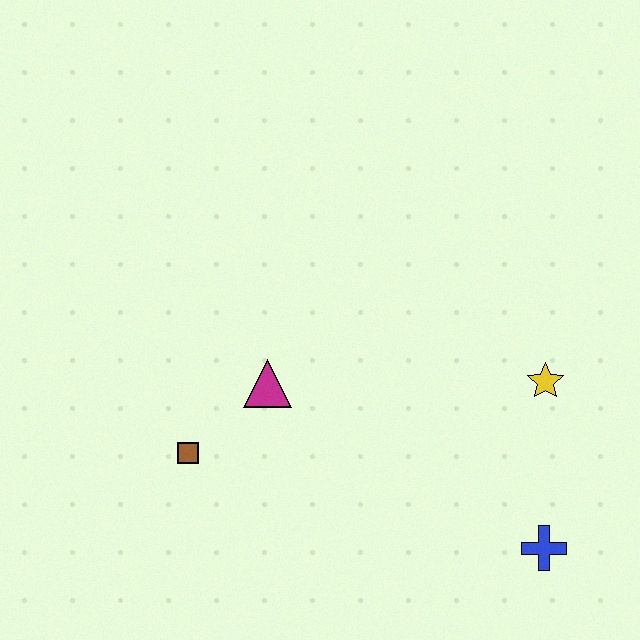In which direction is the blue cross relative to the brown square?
The blue cross is to the right of the brown square.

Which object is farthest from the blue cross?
The brown square is farthest from the blue cross.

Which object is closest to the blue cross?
The yellow star is closest to the blue cross.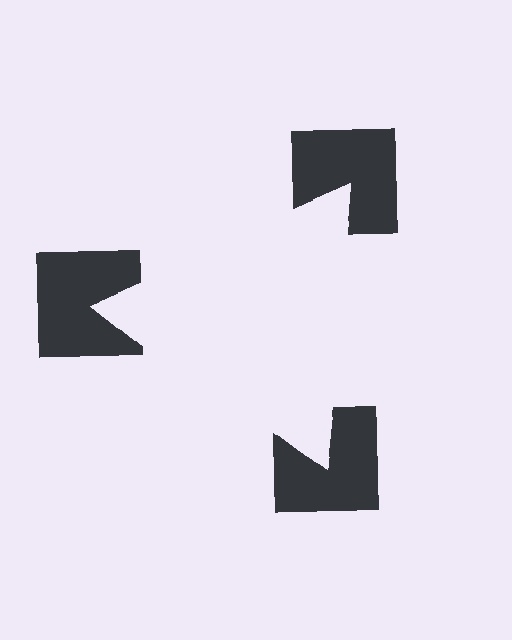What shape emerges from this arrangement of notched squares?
An illusory triangle — its edges are inferred from the aligned wedge cuts in the notched squares, not physically drawn.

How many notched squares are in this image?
There are 3 — one at each vertex of the illusory triangle.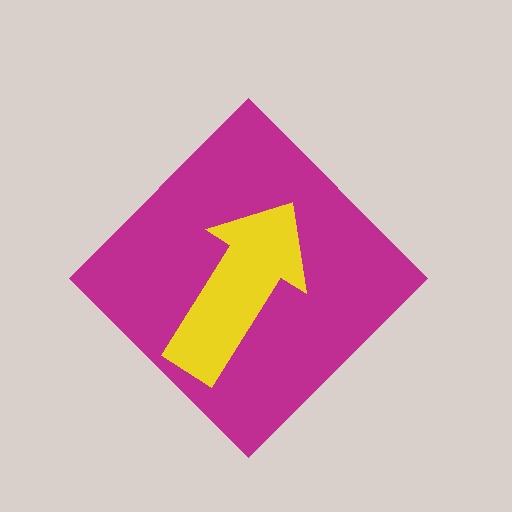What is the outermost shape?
The magenta diamond.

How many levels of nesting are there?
2.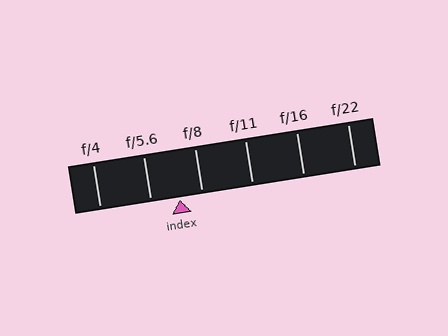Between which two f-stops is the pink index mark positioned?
The index mark is between f/5.6 and f/8.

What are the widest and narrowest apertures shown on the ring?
The widest aperture shown is f/4 and the narrowest is f/22.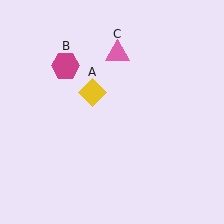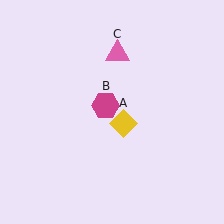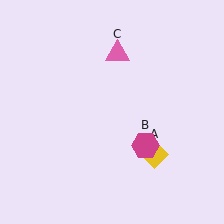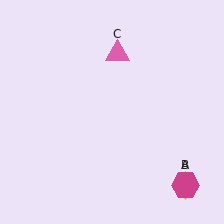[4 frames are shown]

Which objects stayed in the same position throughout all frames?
Pink triangle (object C) remained stationary.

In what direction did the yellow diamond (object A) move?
The yellow diamond (object A) moved down and to the right.